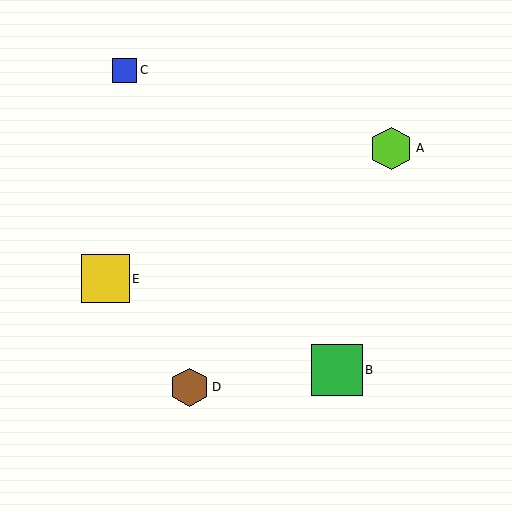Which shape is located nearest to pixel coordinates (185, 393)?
The brown hexagon (labeled D) at (189, 387) is nearest to that location.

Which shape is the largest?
The green square (labeled B) is the largest.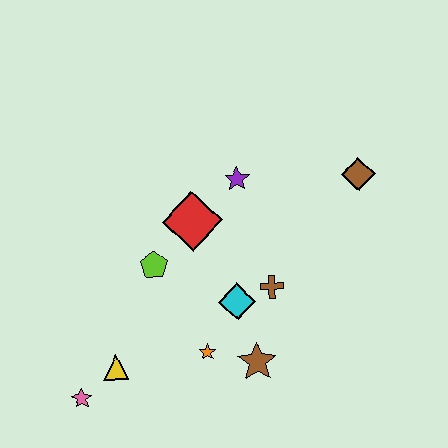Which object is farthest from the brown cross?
The pink star is farthest from the brown cross.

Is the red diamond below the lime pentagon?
No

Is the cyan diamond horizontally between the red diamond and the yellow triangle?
No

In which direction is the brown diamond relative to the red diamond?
The brown diamond is to the right of the red diamond.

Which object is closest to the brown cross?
The cyan diamond is closest to the brown cross.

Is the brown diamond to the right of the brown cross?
Yes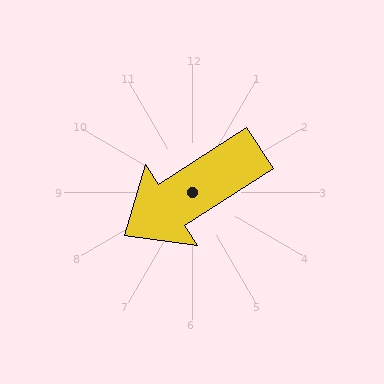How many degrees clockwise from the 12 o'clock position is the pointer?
Approximately 237 degrees.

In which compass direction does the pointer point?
Southwest.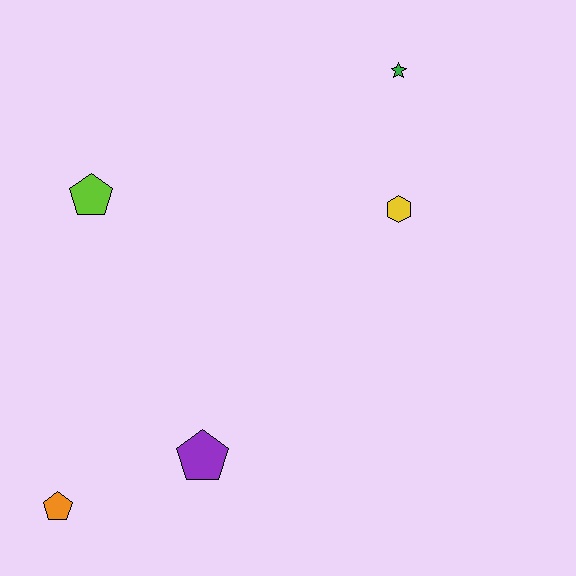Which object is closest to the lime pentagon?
The purple pentagon is closest to the lime pentagon.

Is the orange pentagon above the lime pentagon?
No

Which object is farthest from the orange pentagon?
The green star is farthest from the orange pentagon.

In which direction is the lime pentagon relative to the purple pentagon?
The lime pentagon is above the purple pentagon.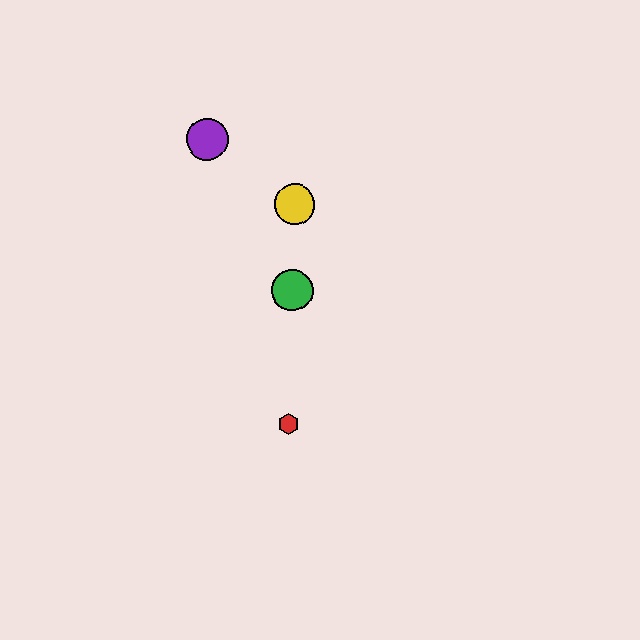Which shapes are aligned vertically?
The red hexagon, the blue circle, the green circle, the yellow circle are aligned vertically.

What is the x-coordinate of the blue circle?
The blue circle is at x≈295.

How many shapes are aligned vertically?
4 shapes (the red hexagon, the blue circle, the green circle, the yellow circle) are aligned vertically.